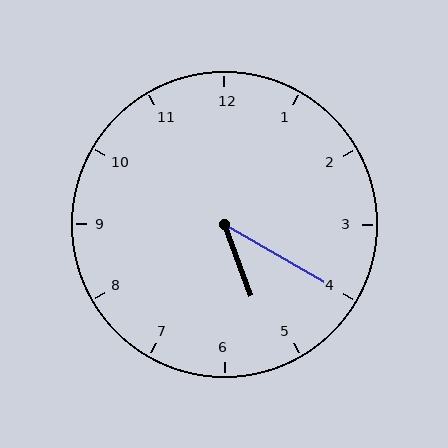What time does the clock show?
5:20.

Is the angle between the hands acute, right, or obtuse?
It is acute.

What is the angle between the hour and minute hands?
Approximately 40 degrees.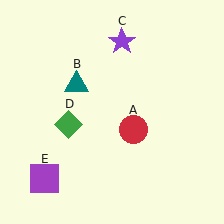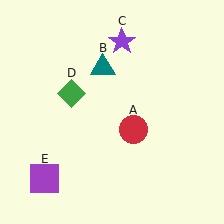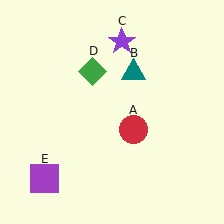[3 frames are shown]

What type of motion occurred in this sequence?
The teal triangle (object B), green diamond (object D) rotated clockwise around the center of the scene.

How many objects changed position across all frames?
2 objects changed position: teal triangle (object B), green diamond (object D).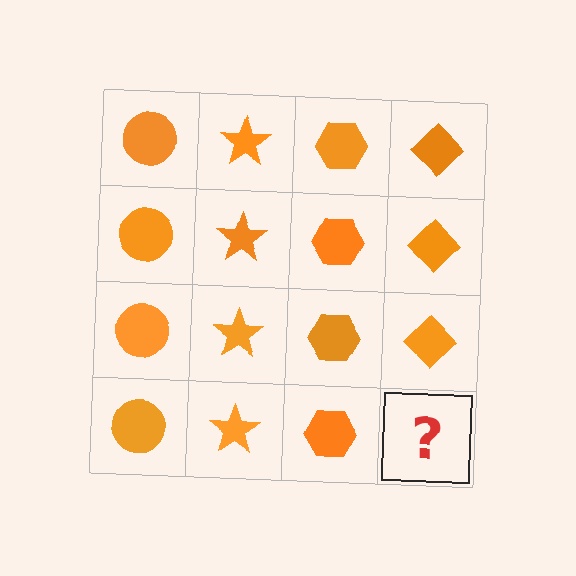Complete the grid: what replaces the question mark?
The question mark should be replaced with an orange diamond.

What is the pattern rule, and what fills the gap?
The rule is that each column has a consistent shape. The gap should be filled with an orange diamond.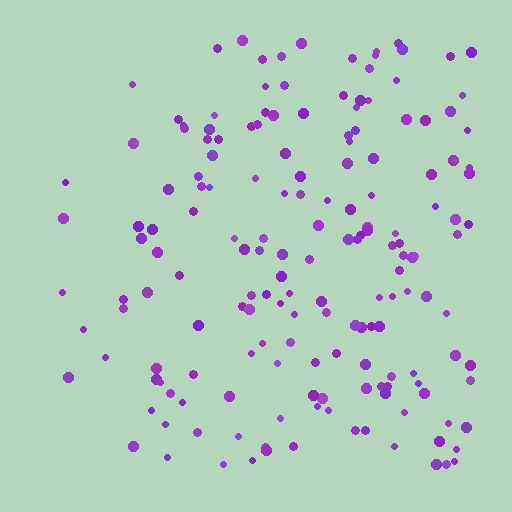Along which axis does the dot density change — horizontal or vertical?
Horizontal.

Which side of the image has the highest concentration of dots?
The right.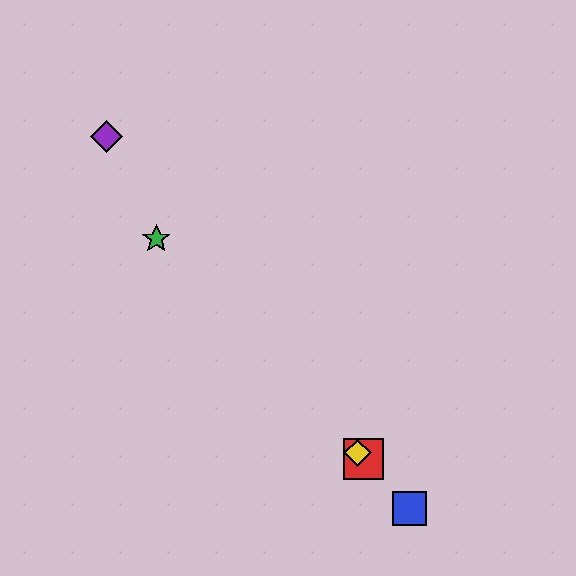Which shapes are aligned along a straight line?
The red square, the blue square, the green star, the yellow diamond are aligned along a straight line.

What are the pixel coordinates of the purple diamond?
The purple diamond is at (107, 136).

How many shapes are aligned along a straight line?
4 shapes (the red square, the blue square, the green star, the yellow diamond) are aligned along a straight line.